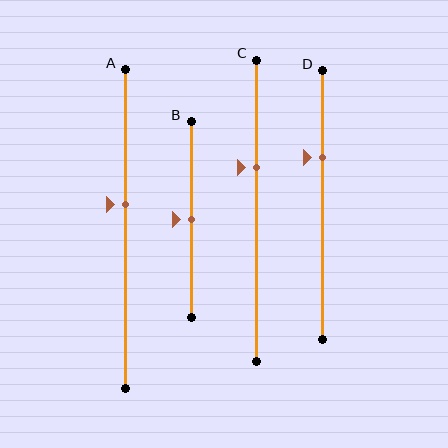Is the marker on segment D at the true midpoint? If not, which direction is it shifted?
No, the marker on segment D is shifted upward by about 18% of the segment length.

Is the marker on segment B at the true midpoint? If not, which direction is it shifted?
Yes, the marker on segment B is at the true midpoint.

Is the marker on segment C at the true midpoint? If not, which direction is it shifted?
No, the marker on segment C is shifted upward by about 14% of the segment length.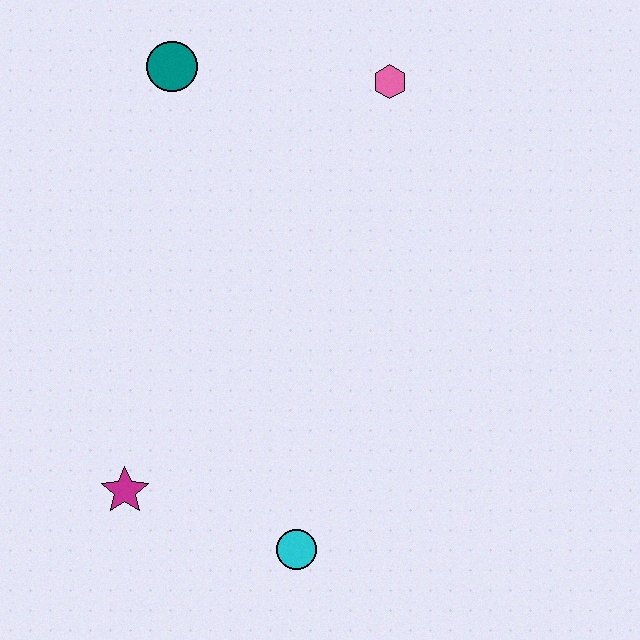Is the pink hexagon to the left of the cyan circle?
No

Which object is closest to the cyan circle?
The magenta star is closest to the cyan circle.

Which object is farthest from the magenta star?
The pink hexagon is farthest from the magenta star.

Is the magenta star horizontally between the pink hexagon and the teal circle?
No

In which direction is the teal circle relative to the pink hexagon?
The teal circle is to the left of the pink hexagon.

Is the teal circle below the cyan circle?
No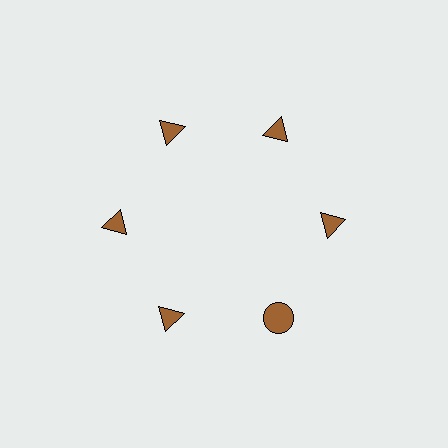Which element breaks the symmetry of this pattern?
The brown circle at roughly the 5 o'clock position breaks the symmetry. All other shapes are brown triangles.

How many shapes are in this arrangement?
There are 6 shapes arranged in a ring pattern.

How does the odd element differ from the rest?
It has a different shape: circle instead of triangle.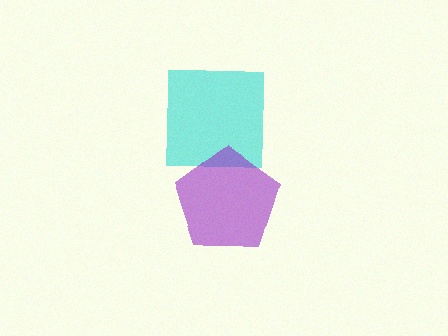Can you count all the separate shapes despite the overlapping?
Yes, there are 2 separate shapes.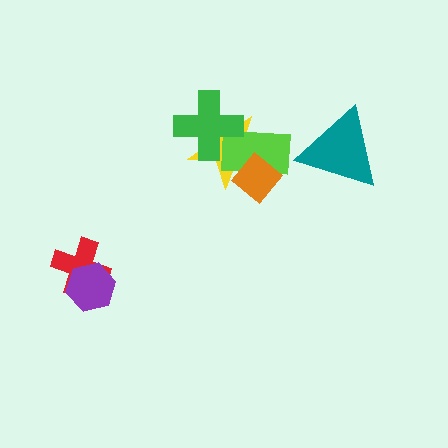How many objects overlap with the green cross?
2 objects overlap with the green cross.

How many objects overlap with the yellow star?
3 objects overlap with the yellow star.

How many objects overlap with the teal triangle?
0 objects overlap with the teal triangle.